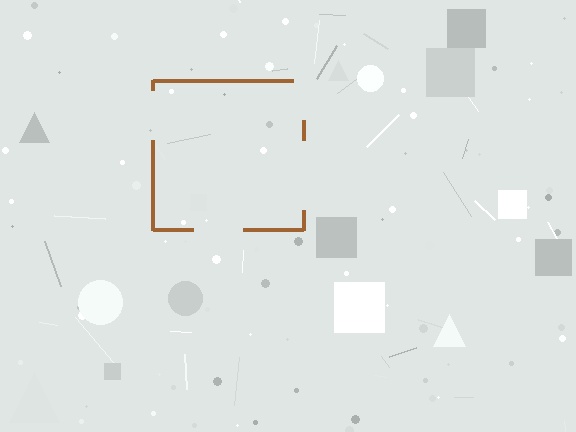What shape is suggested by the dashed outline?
The dashed outline suggests a square.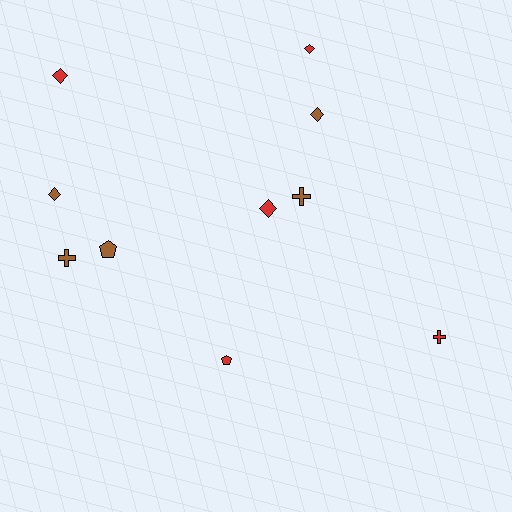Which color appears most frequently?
Brown, with 5 objects.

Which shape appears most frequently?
Diamond, with 5 objects.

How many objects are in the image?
There are 10 objects.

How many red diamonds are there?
There are 3 red diamonds.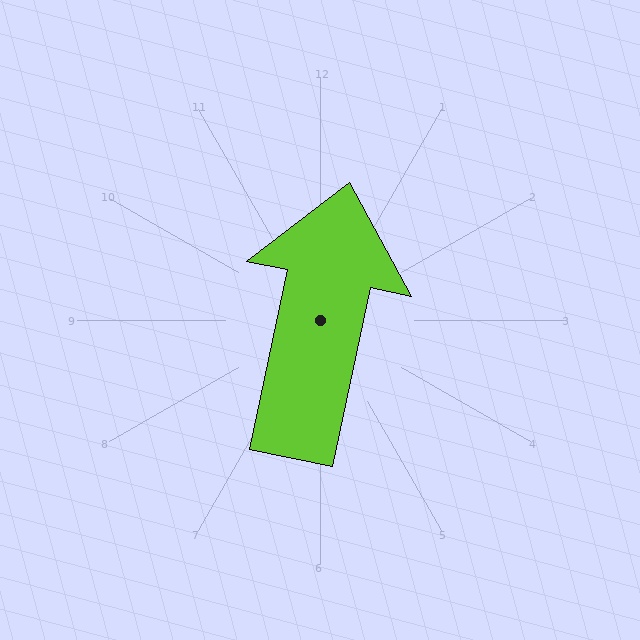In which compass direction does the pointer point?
North.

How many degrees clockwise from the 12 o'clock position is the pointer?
Approximately 12 degrees.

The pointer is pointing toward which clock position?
Roughly 12 o'clock.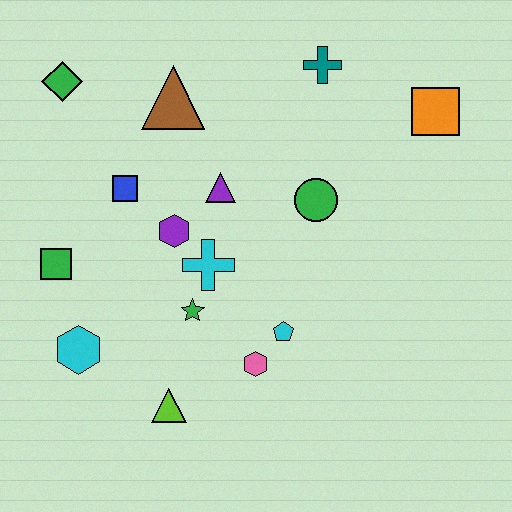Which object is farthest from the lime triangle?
The orange square is farthest from the lime triangle.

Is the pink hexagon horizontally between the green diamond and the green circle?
Yes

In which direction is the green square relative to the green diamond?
The green square is below the green diamond.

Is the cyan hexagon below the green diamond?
Yes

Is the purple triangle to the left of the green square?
No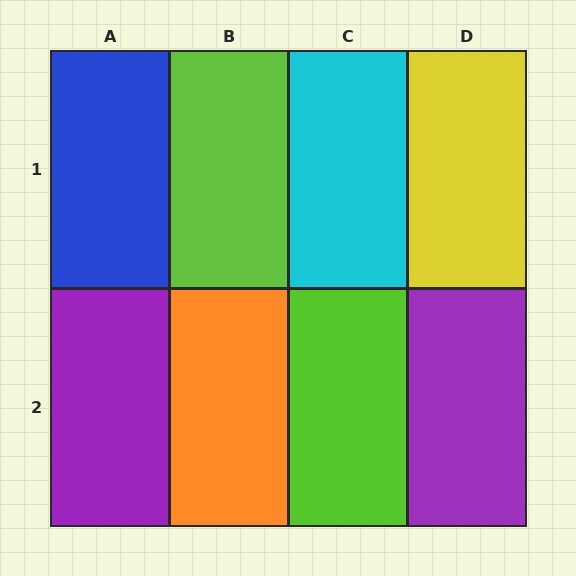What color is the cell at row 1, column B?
Lime.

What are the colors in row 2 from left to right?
Purple, orange, lime, purple.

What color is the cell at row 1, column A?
Blue.